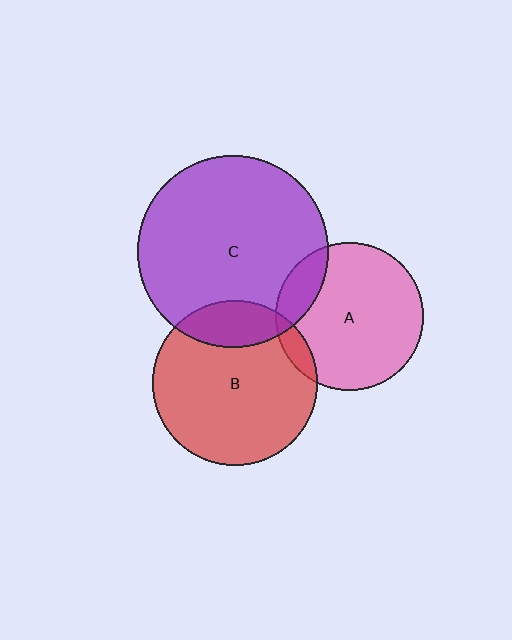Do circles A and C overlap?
Yes.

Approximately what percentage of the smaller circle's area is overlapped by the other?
Approximately 15%.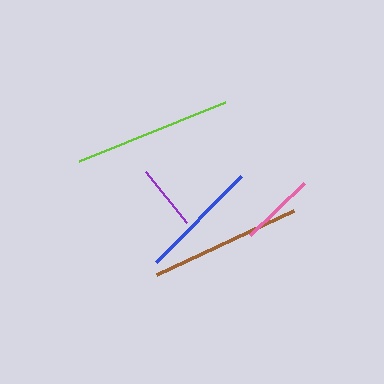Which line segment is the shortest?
The purple line is the shortest at approximately 66 pixels.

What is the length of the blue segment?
The blue segment is approximately 121 pixels long.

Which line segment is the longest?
The lime line is the longest at approximately 158 pixels.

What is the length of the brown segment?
The brown segment is approximately 150 pixels long.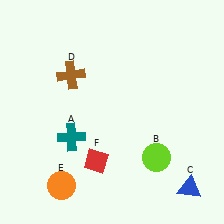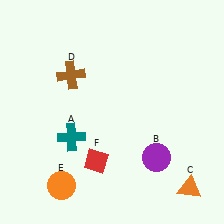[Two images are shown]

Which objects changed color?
B changed from lime to purple. C changed from blue to orange.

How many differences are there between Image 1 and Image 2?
There are 2 differences between the two images.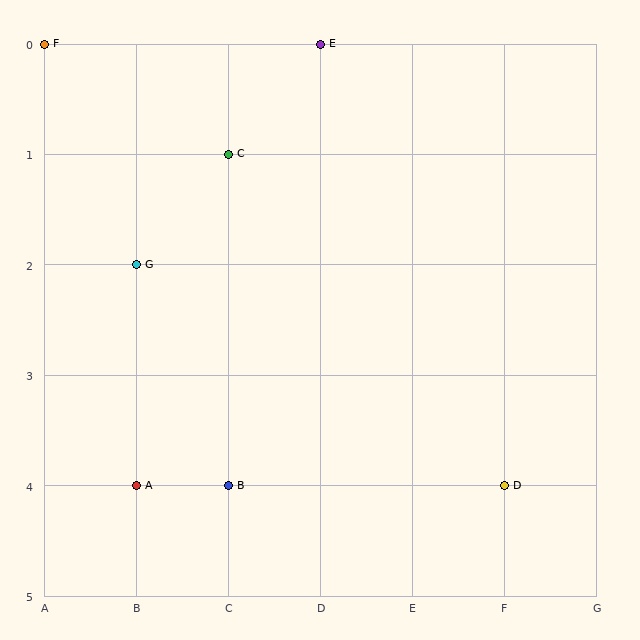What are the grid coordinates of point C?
Point C is at grid coordinates (C, 1).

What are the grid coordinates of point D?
Point D is at grid coordinates (F, 4).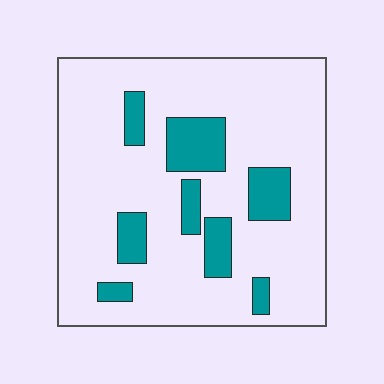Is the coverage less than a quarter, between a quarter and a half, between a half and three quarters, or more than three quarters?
Less than a quarter.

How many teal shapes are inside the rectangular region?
8.